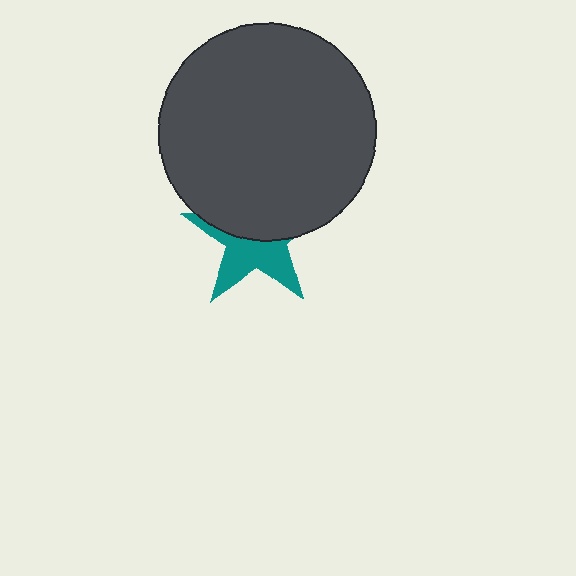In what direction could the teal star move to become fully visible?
The teal star could move down. That would shift it out from behind the dark gray circle entirely.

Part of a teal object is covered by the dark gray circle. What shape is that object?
It is a star.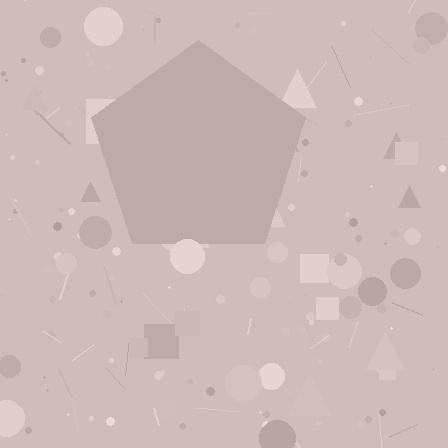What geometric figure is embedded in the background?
A pentagon is embedded in the background.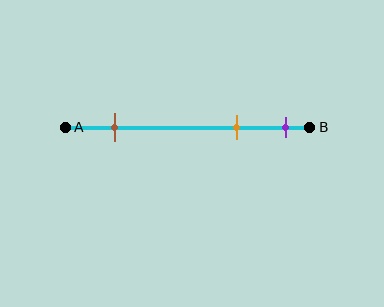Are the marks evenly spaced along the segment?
No, the marks are not evenly spaced.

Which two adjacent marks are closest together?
The orange and purple marks are the closest adjacent pair.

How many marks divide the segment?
There are 3 marks dividing the segment.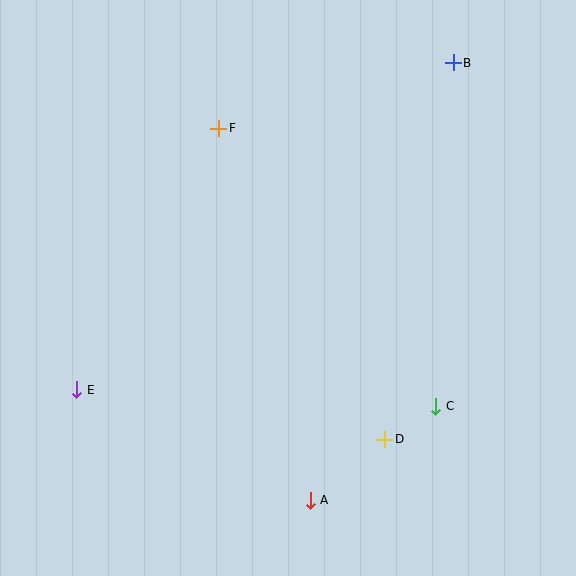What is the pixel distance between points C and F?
The distance between C and F is 353 pixels.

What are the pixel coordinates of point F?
Point F is at (219, 128).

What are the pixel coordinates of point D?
Point D is at (385, 439).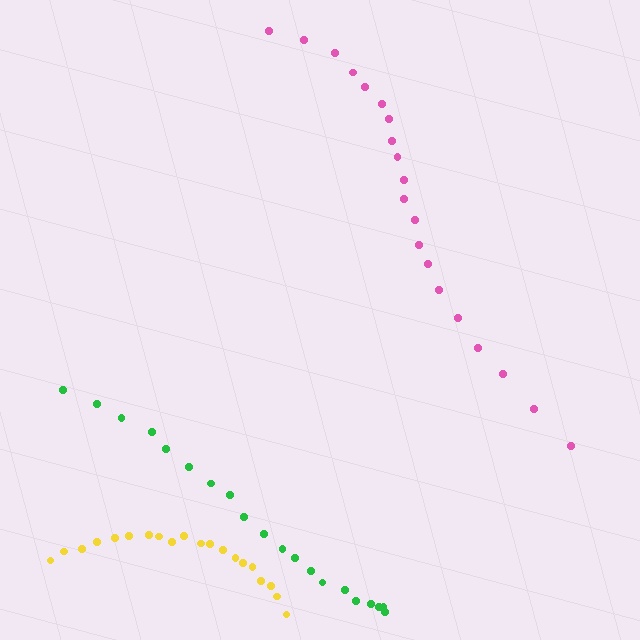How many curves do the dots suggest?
There are 3 distinct paths.